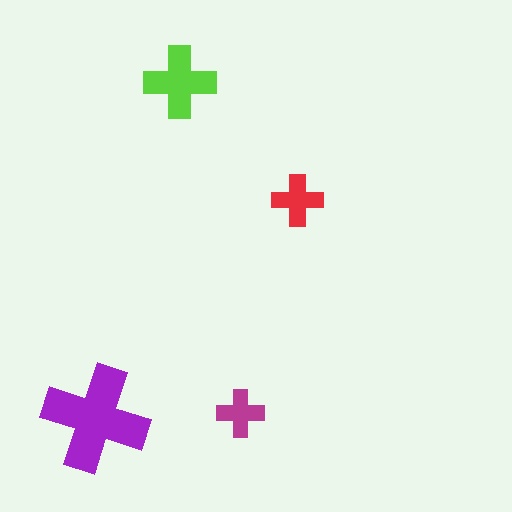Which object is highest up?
The lime cross is topmost.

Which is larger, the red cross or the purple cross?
The purple one.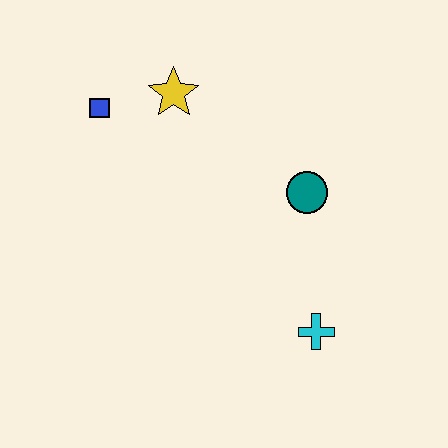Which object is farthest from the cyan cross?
The blue square is farthest from the cyan cross.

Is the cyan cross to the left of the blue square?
No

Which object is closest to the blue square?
The yellow star is closest to the blue square.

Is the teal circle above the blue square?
No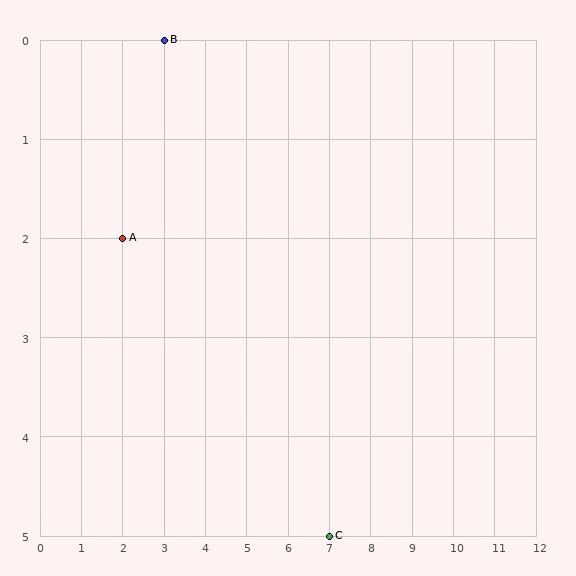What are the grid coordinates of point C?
Point C is at grid coordinates (7, 5).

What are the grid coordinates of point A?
Point A is at grid coordinates (2, 2).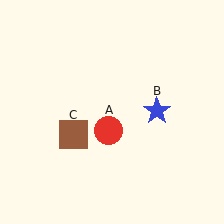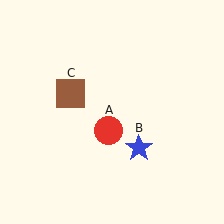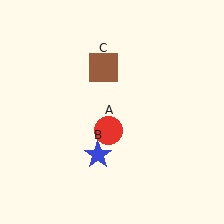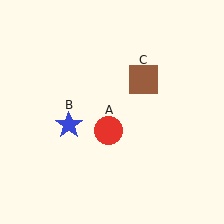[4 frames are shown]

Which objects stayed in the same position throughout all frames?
Red circle (object A) remained stationary.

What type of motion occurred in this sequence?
The blue star (object B), brown square (object C) rotated clockwise around the center of the scene.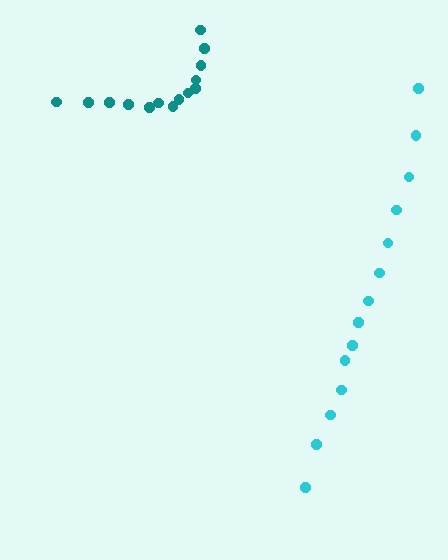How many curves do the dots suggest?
There are 2 distinct paths.